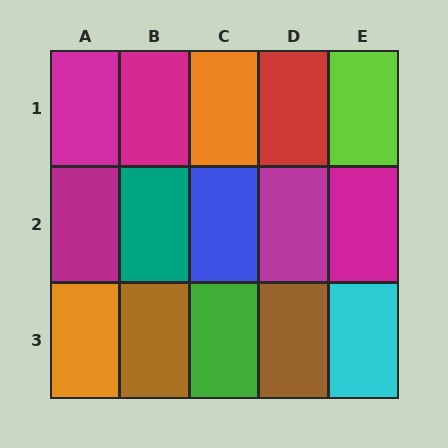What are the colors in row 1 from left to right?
Magenta, magenta, orange, red, lime.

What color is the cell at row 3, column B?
Brown.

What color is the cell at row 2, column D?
Magenta.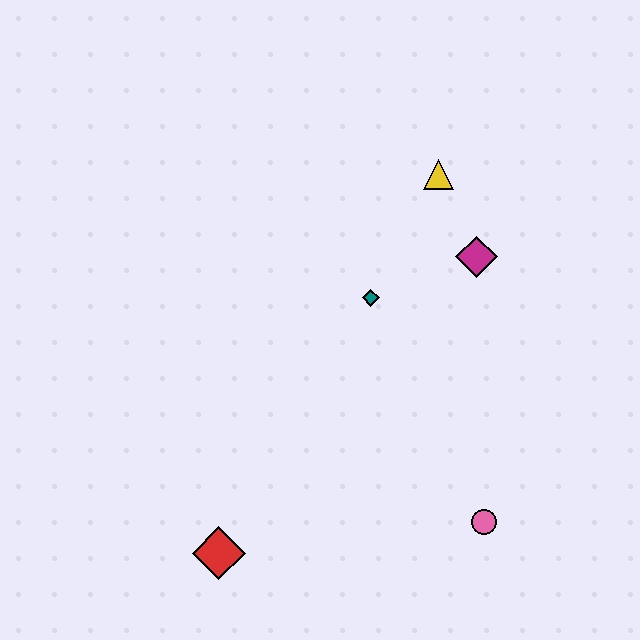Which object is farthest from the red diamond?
The yellow triangle is farthest from the red diamond.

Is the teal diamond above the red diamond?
Yes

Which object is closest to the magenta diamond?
The yellow triangle is closest to the magenta diamond.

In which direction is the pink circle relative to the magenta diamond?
The pink circle is below the magenta diamond.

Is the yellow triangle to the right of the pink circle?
No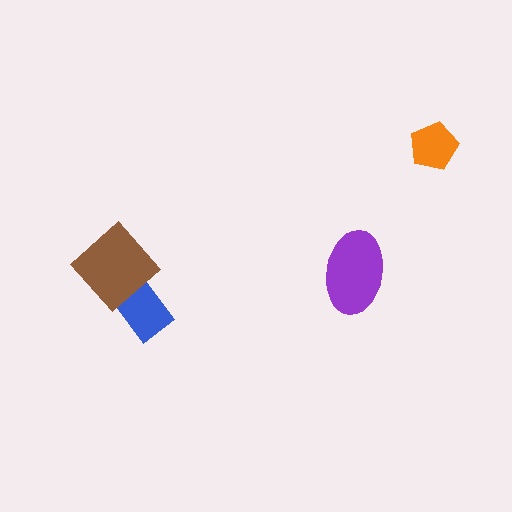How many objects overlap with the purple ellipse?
0 objects overlap with the purple ellipse.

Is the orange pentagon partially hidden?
No, no other shape covers it.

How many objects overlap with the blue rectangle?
1 object overlaps with the blue rectangle.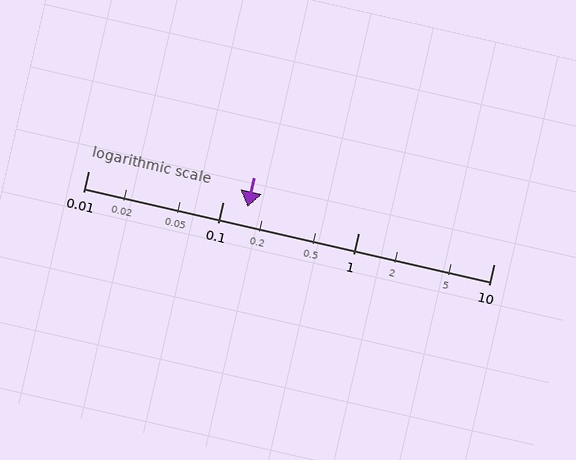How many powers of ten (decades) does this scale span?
The scale spans 3 decades, from 0.01 to 10.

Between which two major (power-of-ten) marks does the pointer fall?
The pointer is between 0.1 and 1.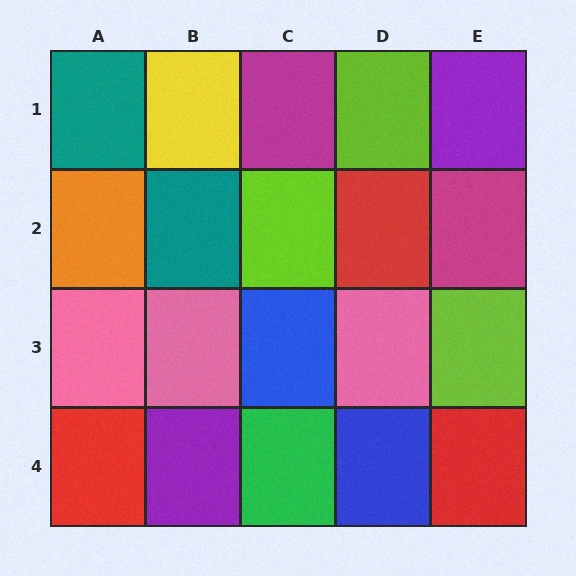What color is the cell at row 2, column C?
Lime.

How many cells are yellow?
1 cell is yellow.